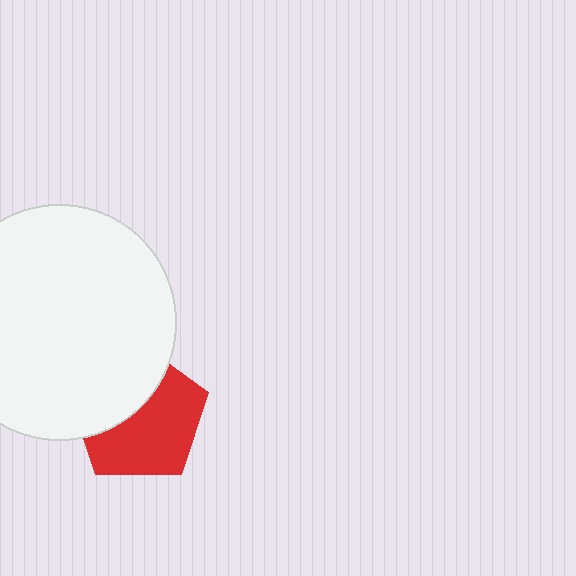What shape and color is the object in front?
The object in front is a white circle.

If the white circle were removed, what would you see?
You would see the complete red pentagon.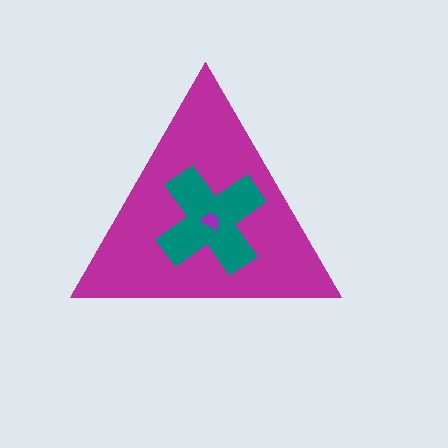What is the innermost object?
The purple trapezoid.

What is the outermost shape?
The magenta triangle.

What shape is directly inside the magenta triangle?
The teal cross.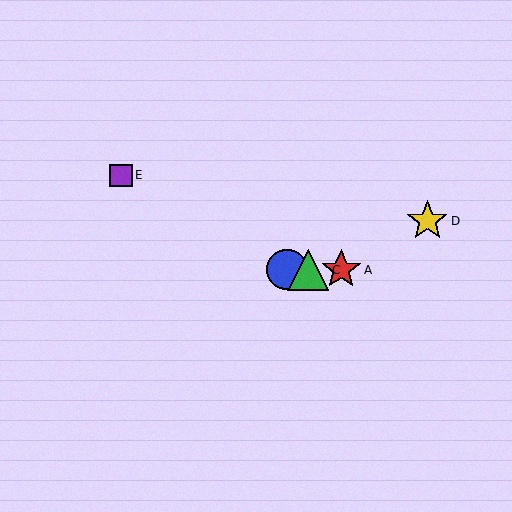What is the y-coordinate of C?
Object C is at y≈270.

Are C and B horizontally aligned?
Yes, both are at y≈270.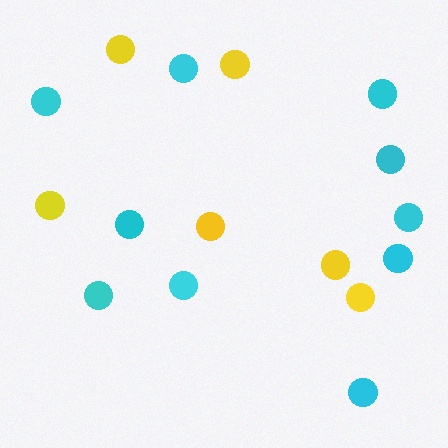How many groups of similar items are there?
There are 2 groups: one group of yellow circles (6) and one group of cyan circles (10).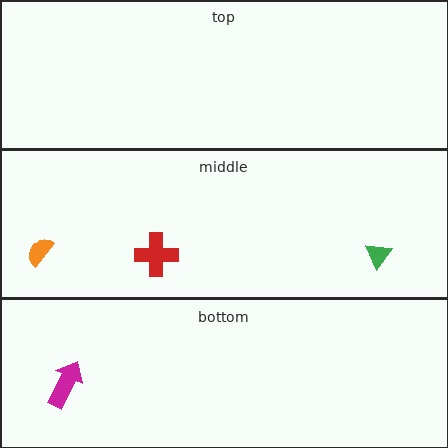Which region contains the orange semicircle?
The middle region.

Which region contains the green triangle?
The middle region.